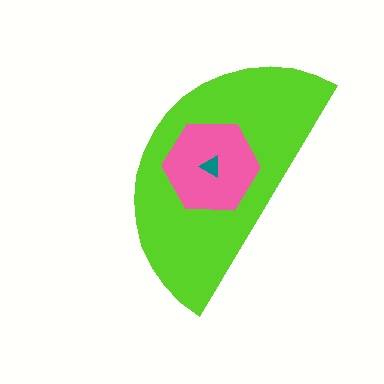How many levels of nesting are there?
3.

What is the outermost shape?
The lime semicircle.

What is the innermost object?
The teal triangle.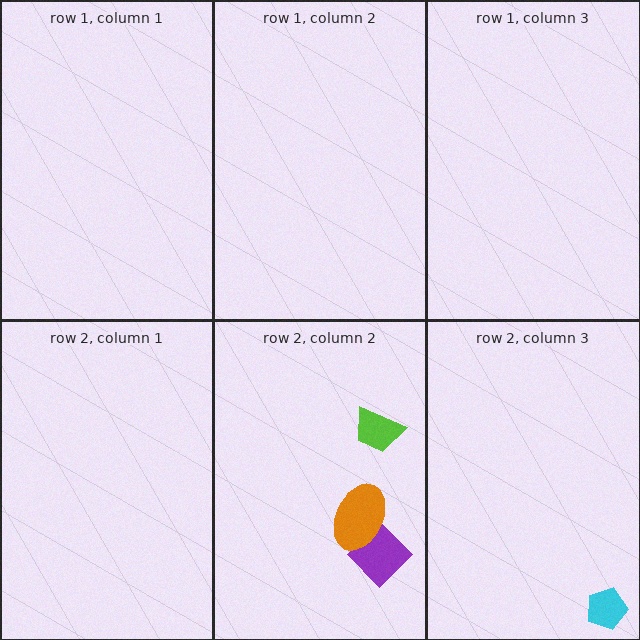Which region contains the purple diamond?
The row 2, column 2 region.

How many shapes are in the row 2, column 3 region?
1.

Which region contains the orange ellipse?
The row 2, column 2 region.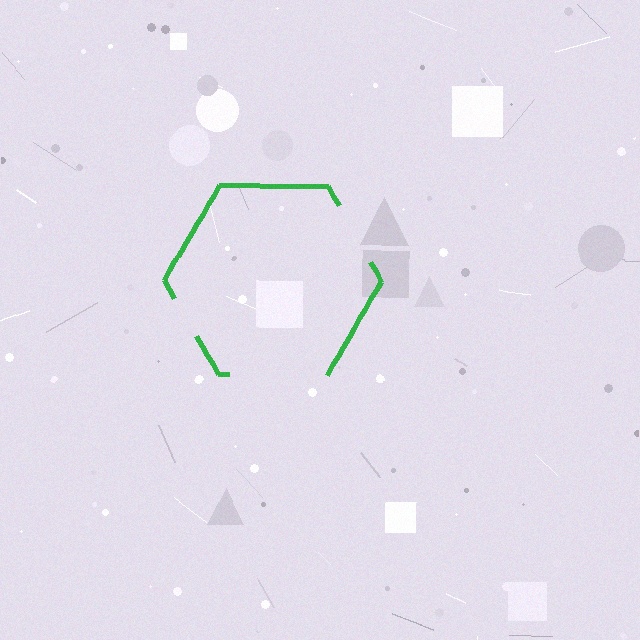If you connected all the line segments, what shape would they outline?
They would outline a hexagon.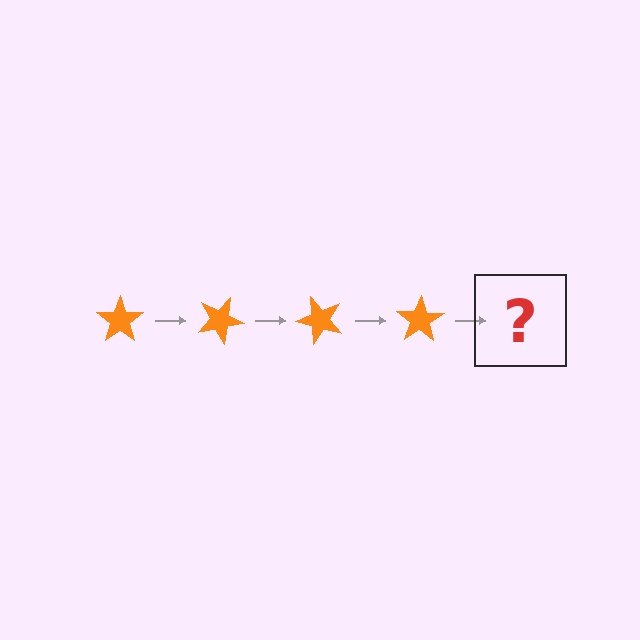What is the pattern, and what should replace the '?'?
The pattern is that the star rotates 25 degrees each step. The '?' should be an orange star rotated 100 degrees.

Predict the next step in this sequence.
The next step is an orange star rotated 100 degrees.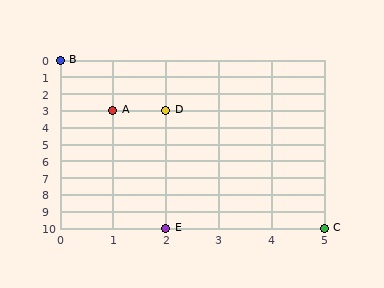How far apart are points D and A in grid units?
Points D and A are 1 column apart.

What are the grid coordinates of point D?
Point D is at grid coordinates (2, 3).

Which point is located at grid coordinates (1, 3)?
Point A is at (1, 3).